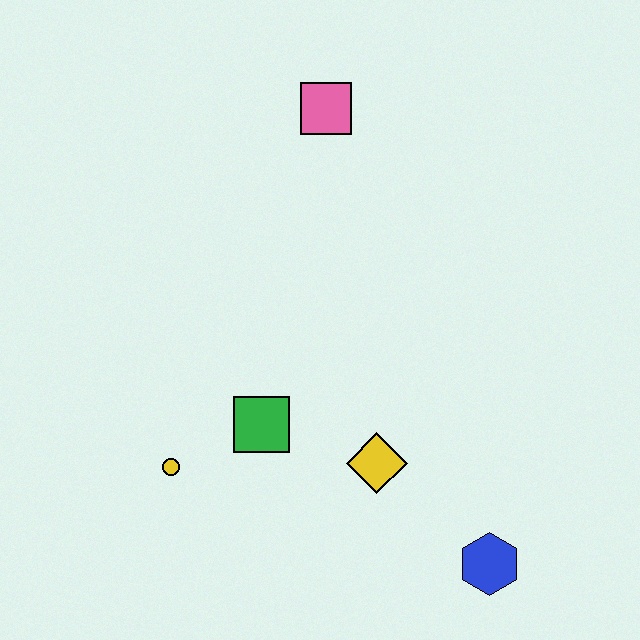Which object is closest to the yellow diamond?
The green square is closest to the yellow diamond.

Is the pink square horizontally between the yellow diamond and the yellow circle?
Yes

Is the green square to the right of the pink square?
No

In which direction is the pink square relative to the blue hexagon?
The pink square is above the blue hexagon.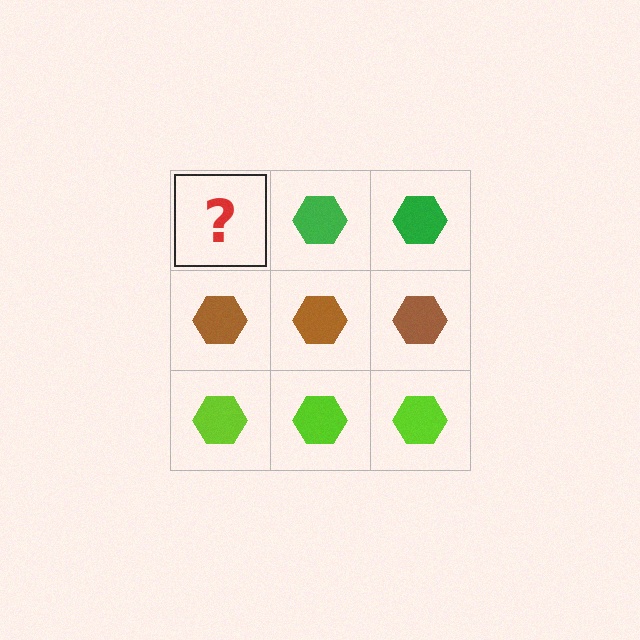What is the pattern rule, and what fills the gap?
The rule is that each row has a consistent color. The gap should be filled with a green hexagon.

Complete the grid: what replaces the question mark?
The question mark should be replaced with a green hexagon.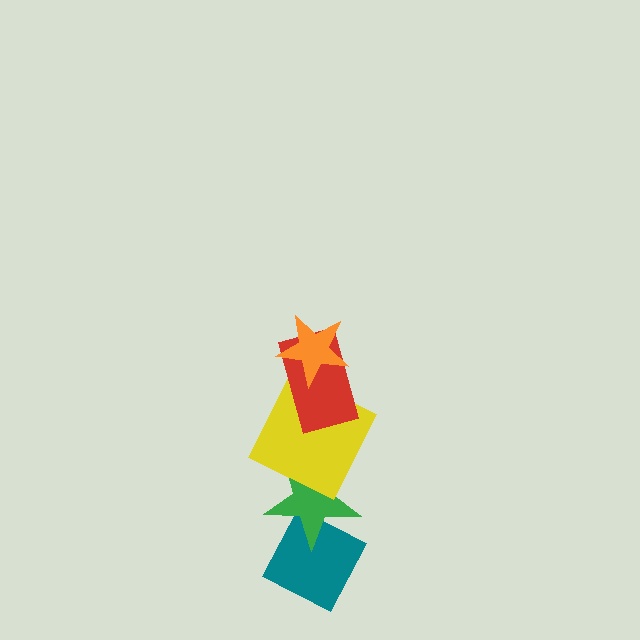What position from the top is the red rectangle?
The red rectangle is 2nd from the top.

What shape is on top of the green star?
The yellow square is on top of the green star.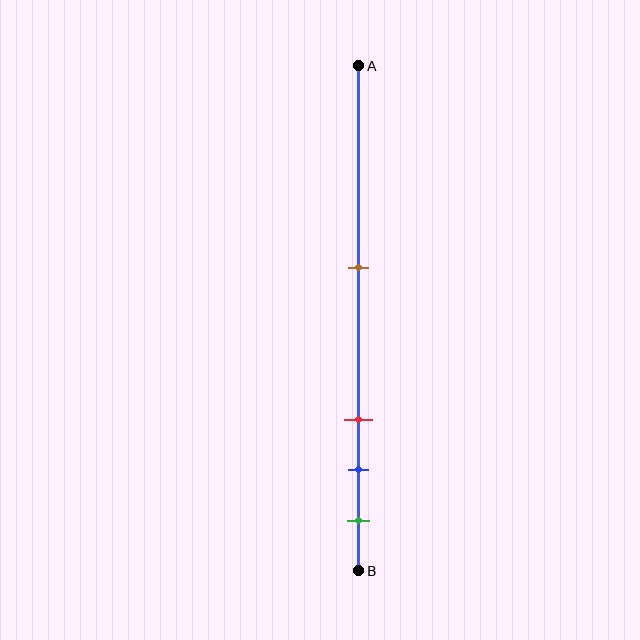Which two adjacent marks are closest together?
The blue and green marks are the closest adjacent pair.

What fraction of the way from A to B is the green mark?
The green mark is approximately 90% (0.9) of the way from A to B.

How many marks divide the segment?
There are 4 marks dividing the segment.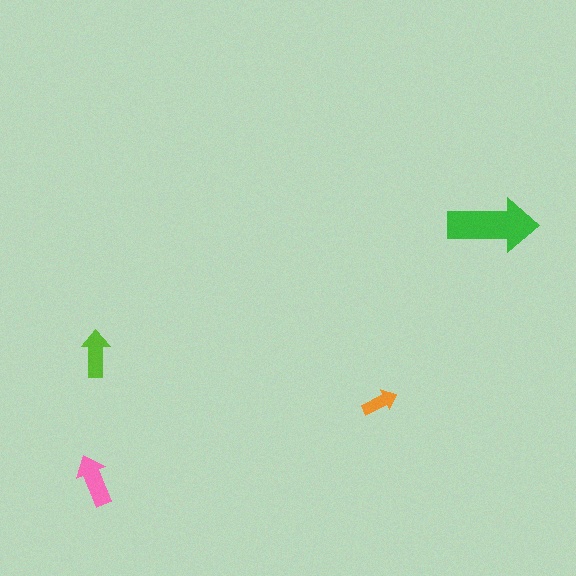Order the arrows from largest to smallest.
the green one, the pink one, the lime one, the orange one.